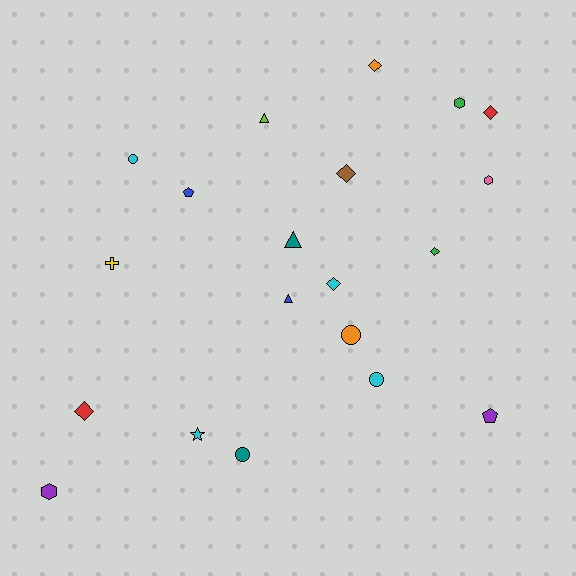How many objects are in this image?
There are 20 objects.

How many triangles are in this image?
There are 3 triangles.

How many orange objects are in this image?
There are 2 orange objects.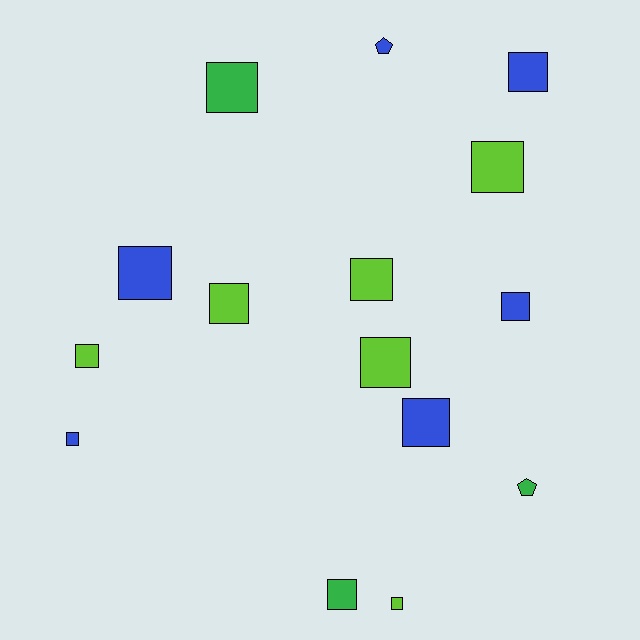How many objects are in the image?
There are 15 objects.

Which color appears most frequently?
Lime, with 6 objects.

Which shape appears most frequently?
Square, with 13 objects.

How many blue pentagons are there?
There is 1 blue pentagon.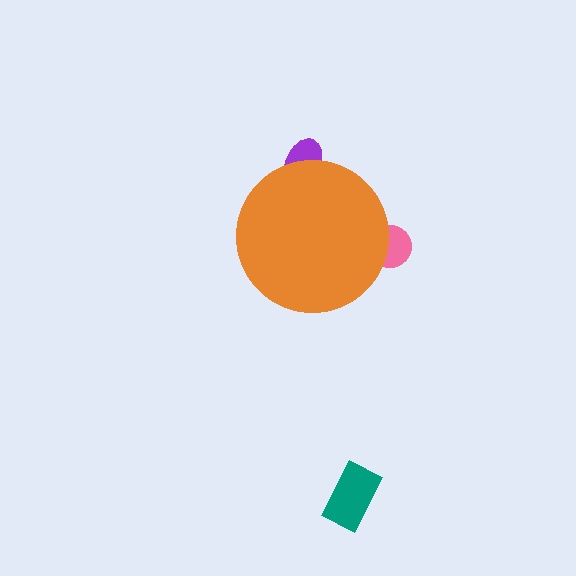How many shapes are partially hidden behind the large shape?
2 shapes are partially hidden.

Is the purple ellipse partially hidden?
Yes, the purple ellipse is partially hidden behind the orange circle.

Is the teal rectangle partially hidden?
No, the teal rectangle is fully visible.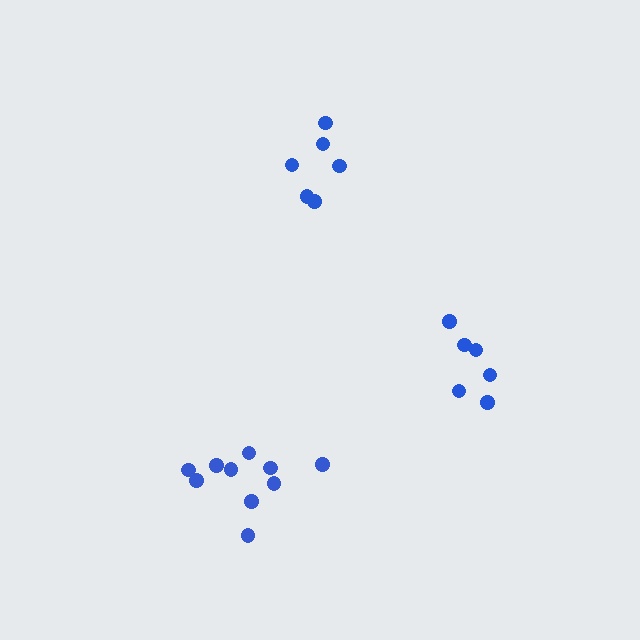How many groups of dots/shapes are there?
There are 3 groups.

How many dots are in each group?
Group 1: 10 dots, Group 2: 6 dots, Group 3: 6 dots (22 total).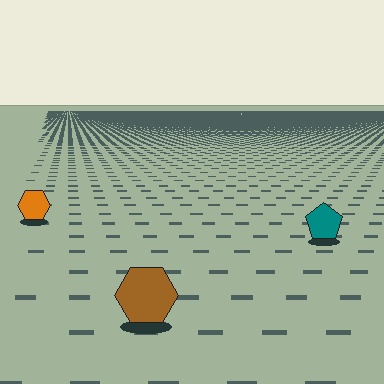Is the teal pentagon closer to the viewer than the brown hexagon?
No. The brown hexagon is closer — you can tell from the texture gradient: the ground texture is coarser near it.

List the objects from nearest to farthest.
From nearest to farthest: the brown hexagon, the teal pentagon, the orange hexagon.